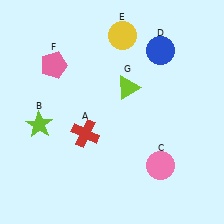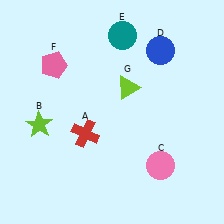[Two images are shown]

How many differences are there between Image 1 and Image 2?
There is 1 difference between the two images.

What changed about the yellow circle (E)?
In Image 1, E is yellow. In Image 2, it changed to teal.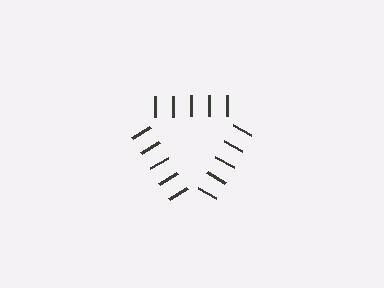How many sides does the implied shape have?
3 sides — the line-ends trace a triangle.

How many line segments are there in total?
15 — 5 along each of the 3 edges.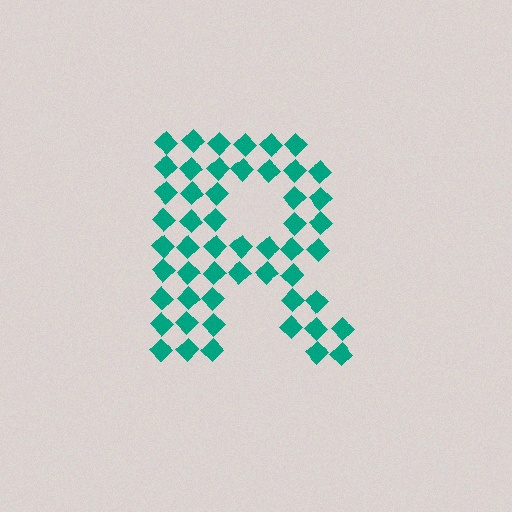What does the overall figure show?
The overall figure shows the letter R.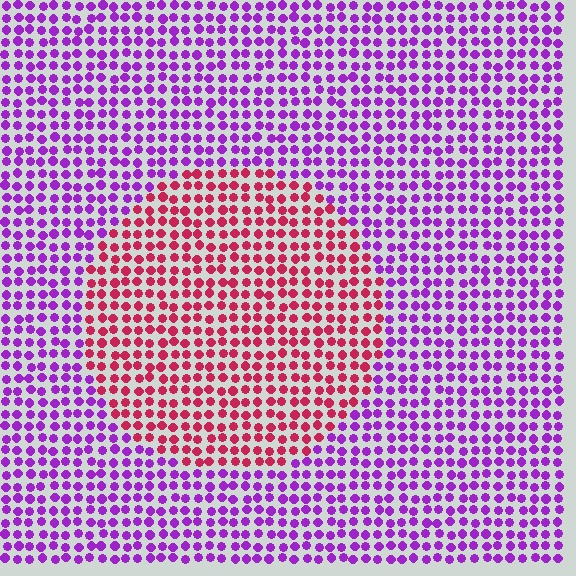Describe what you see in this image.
The image is filled with small purple elements in a uniform arrangement. A circle-shaped region is visible where the elements are tinted to a slightly different hue, forming a subtle color boundary.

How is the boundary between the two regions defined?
The boundary is defined purely by a slight shift in hue (about 57 degrees). Spacing, size, and orientation are identical on both sides.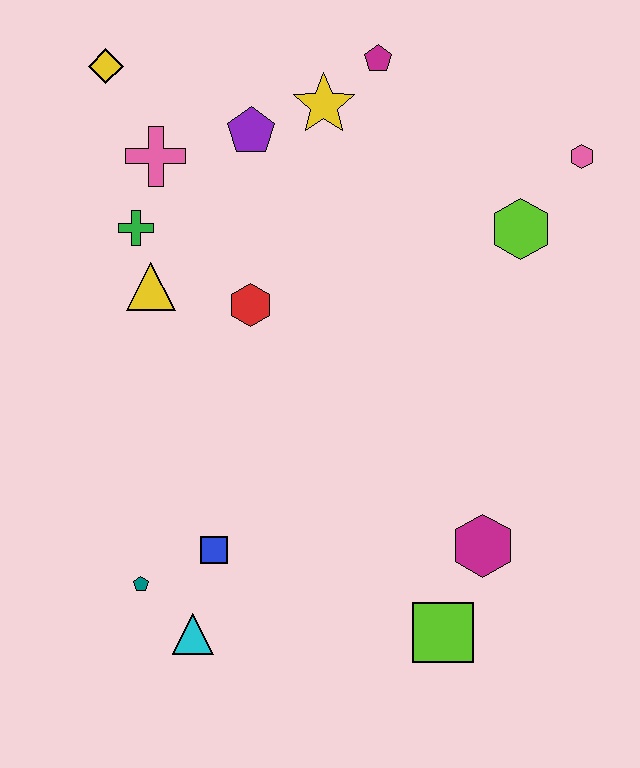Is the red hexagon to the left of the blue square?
No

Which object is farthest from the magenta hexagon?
The yellow diamond is farthest from the magenta hexagon.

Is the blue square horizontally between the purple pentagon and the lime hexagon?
No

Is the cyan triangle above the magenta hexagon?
No